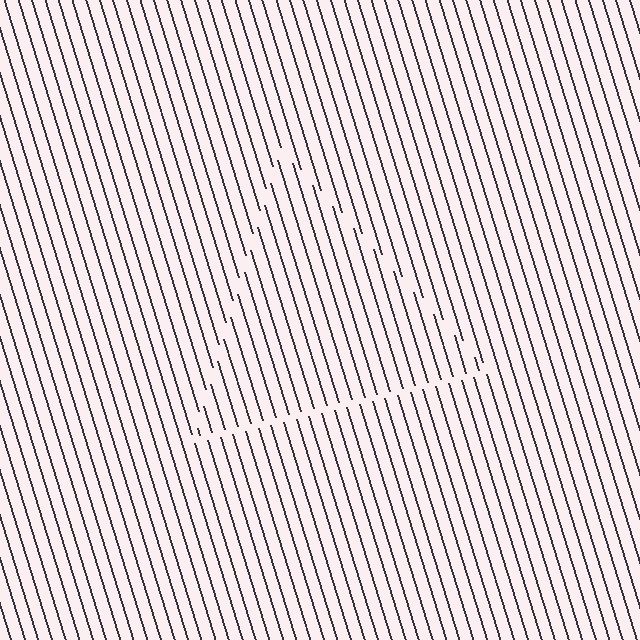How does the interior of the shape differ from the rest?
The interior of the shape contains the same grating, shifted by half a period — the contour is defined by the phase discontinuity where line-ends from the inner and outer gratings abut.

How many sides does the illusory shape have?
3 sides — the line-ends trace a triangle.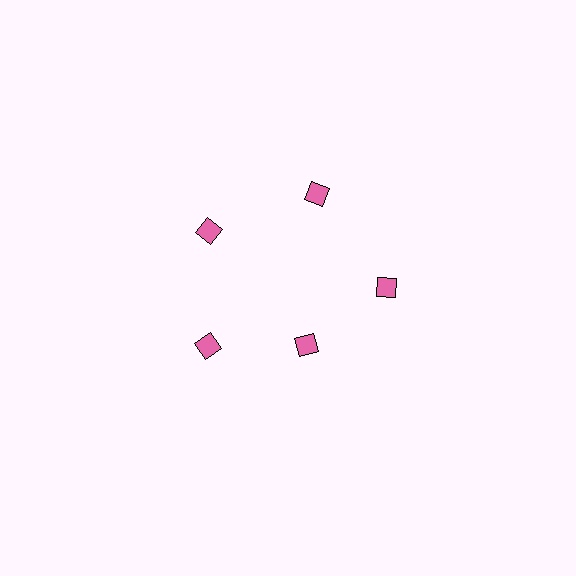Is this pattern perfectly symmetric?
No. The 5 pink diamonds are arranged in a ring, but one element near the 5 o'clock position is pulled inward toward the center, breaking the 5-fold rotational symmetry.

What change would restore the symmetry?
The symmetry would be restored by moving it outward, back onto the ring so that all 5 diamonds sit at equal angles and equal distance from the center.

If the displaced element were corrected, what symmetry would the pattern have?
It would have 5-fold rotational symmetry — the pattern would map onto itself every 72 degrees.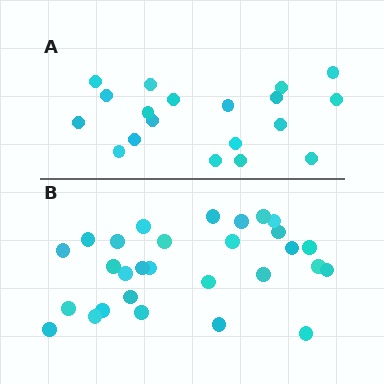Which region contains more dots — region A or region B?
Region B (the bottom region) has more dots.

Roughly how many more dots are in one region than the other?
Region B has roughly 10 or so more dots than region A.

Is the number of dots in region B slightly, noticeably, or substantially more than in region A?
Region B has substantially more. The ratio is roughly 1.5 to 1.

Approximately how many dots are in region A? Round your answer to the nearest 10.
About 20 dots. (The exact count is 19, which rounds to 20.)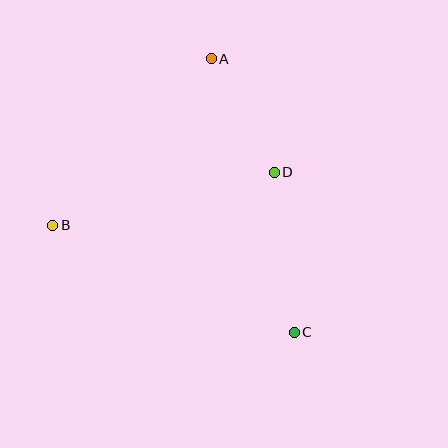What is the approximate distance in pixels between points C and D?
The distance between C and D is approximately 161 pixels.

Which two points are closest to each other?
Points A and D are closest to each other.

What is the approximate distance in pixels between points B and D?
The distance between B and D is approximately 228 pixels.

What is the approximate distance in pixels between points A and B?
The distance between A and B is approximately 230 pixels.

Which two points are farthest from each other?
Points A and C are farthest from each other.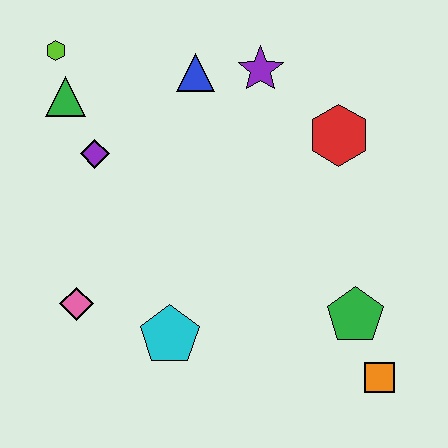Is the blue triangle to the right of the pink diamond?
Yes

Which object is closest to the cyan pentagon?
The pink diamond is closest to the cyan pentagon.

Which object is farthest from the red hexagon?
The pink diamond is farthest from the red hexagon.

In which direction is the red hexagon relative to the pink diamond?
The red hexagon is to the right of the pink diamond.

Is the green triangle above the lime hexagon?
No